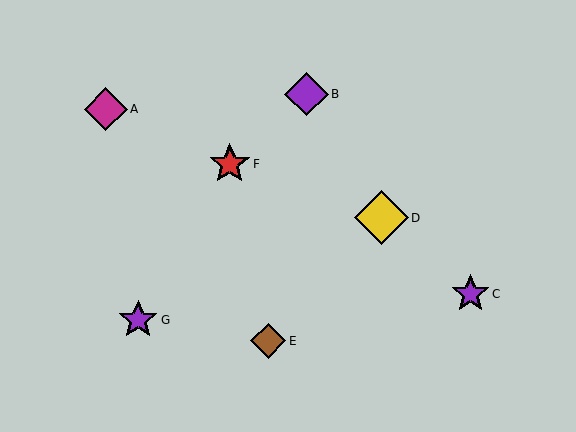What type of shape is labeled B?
Shape B is a purple diamond.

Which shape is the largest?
The yellow diamond (labeled D) is the largest.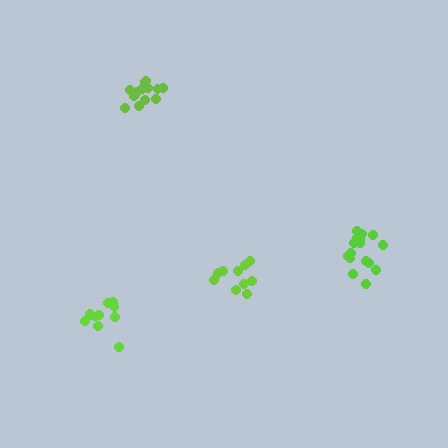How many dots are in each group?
Group 1: 15 dots, Group 2: 11 dots, Group 3: 11 dots, Group 4: 16 dots (53 total).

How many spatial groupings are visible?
There are 4 spatial groupings.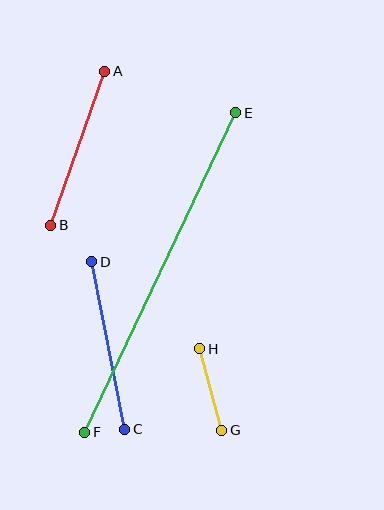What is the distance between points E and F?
The distance is approximately 353 pixels.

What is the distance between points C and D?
The distance is approximately 171 pixels.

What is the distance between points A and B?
The distance is approximately 163 pixels.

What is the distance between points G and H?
The distance is approximately 84 pixels.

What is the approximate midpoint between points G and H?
The midpoint is at approximately (211, 389) pixels.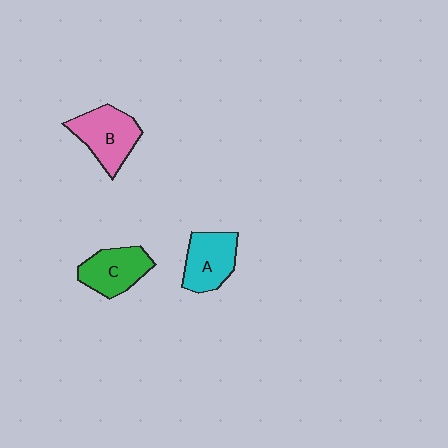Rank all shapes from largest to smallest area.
From largest to smallest: B (pink), A (cyan), C (green).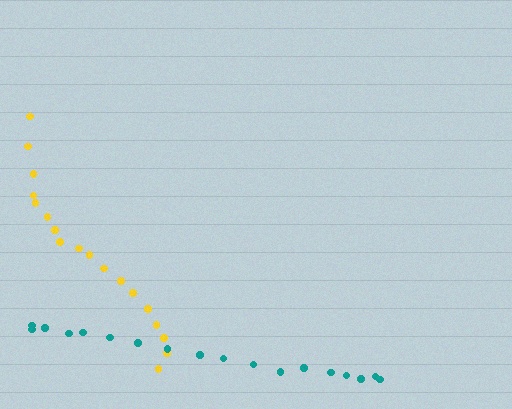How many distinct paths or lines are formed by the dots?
There are 2 distinct paths.